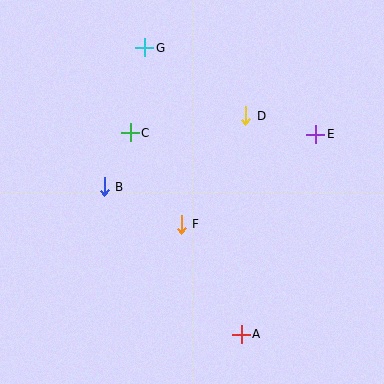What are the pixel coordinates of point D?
Point D is at (246, 116).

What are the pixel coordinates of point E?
Point E is at (316, 134).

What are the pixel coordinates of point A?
Point A is at (241, 334).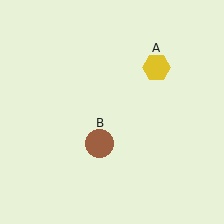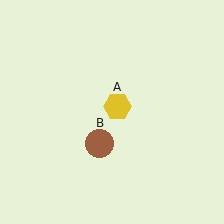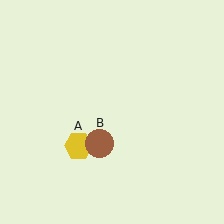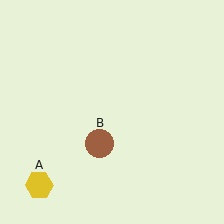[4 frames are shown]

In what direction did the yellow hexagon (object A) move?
The yellow hexagon (object A) moved down and to the left.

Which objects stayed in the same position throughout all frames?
Brown circle (object B) remained stationary.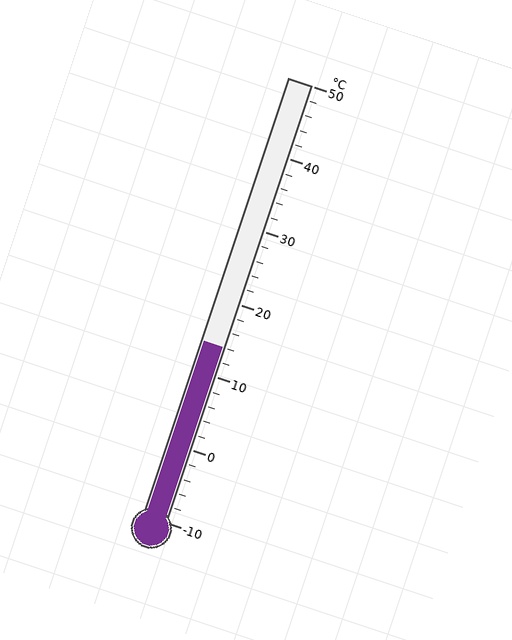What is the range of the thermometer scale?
The thermometer scale ranges from -10°C to 50°C.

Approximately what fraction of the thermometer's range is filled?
The thermometer is filled to approximately 40% of its range.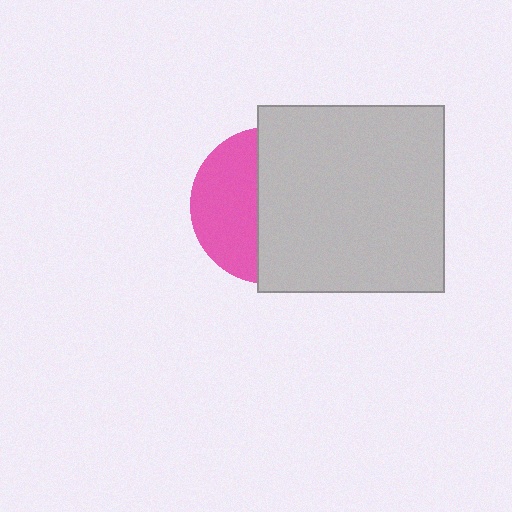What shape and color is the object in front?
The object in front is a light gray square.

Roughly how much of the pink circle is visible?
A small part of it is visible (roughly 41%).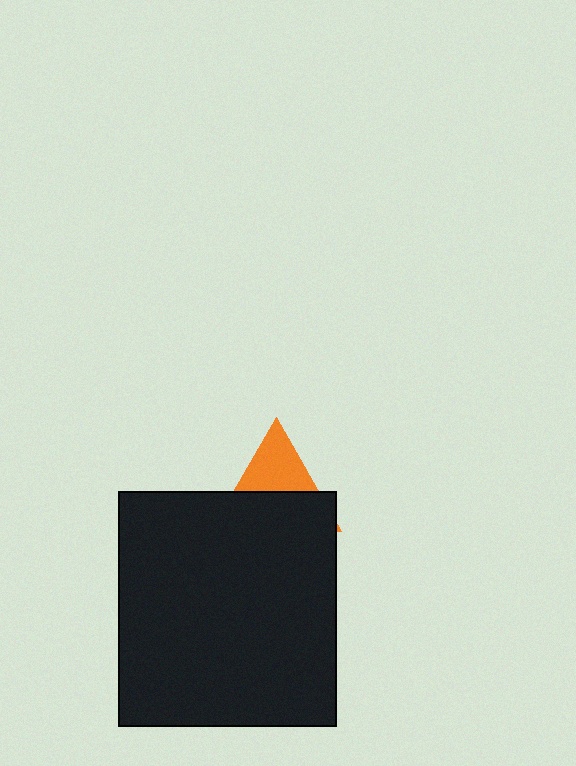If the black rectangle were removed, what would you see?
You would see the complete orange triangle.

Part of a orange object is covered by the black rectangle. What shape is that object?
It is a triangle.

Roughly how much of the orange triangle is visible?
A small part of it is visible (roughly 43%).